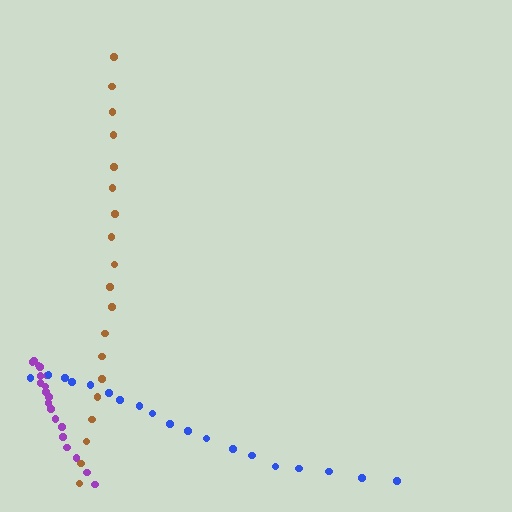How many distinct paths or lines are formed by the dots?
There are 3 distinct paths.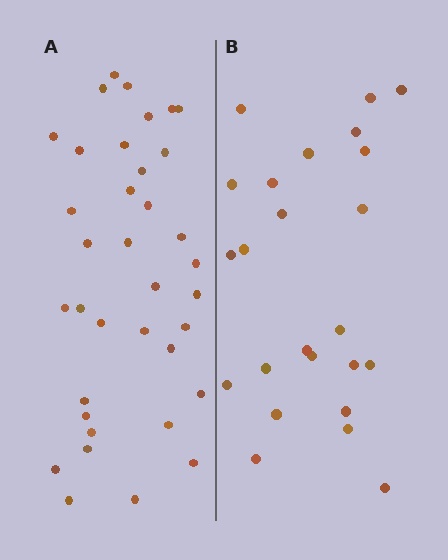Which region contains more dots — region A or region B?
Region A (the left region) has more dots.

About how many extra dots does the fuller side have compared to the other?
Region A has roughly 12 or so more dots than region B.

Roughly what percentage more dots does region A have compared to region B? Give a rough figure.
About 50% more.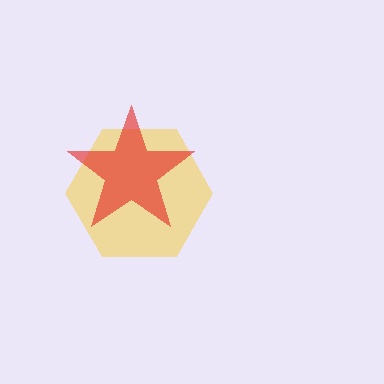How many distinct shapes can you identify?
There are 2 distinct shapes: a yellow hexagon, a red star.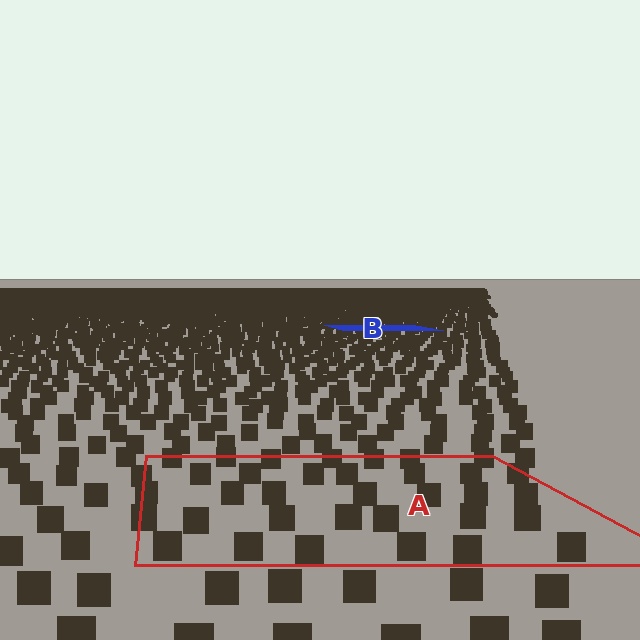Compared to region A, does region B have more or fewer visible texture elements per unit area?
Region B has more texture elements per unit area — they are packed more densely because it is farther away.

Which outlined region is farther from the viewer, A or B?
Region B is farther from the viewer — the texture elements inside it appear smaller and more densely packed.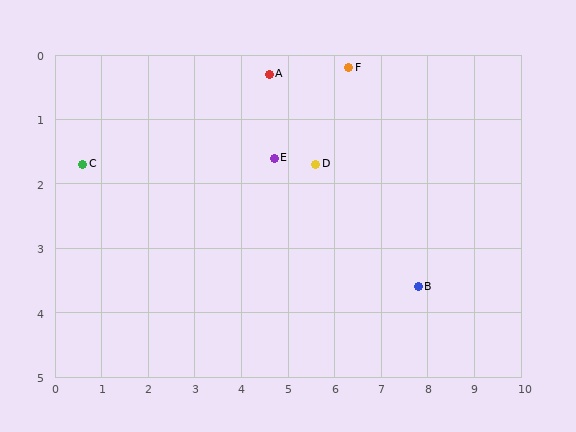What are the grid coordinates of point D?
Point D is at approximately (5.6, 1.7).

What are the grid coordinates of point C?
Point C is at approximately (0.6, 1.7).